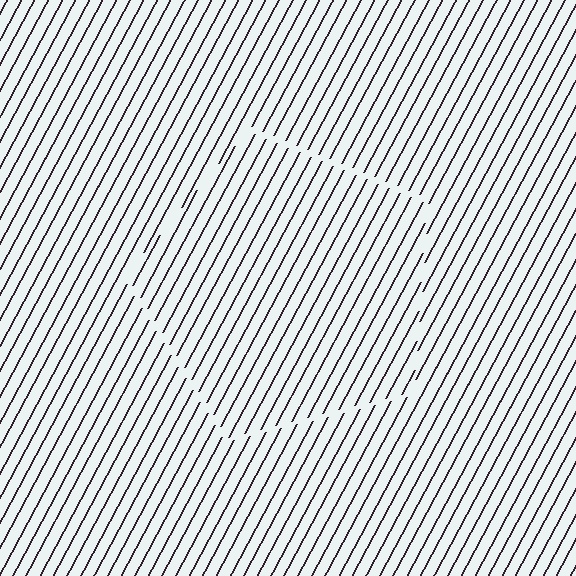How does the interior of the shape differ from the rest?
The interior of the shape contains the same grating, shifted by half a period — the contour is defined by the phase discontinuity where line-ends from the inner and outer gratings abut.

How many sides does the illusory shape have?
5 sides — the line-ends trace a pentagon.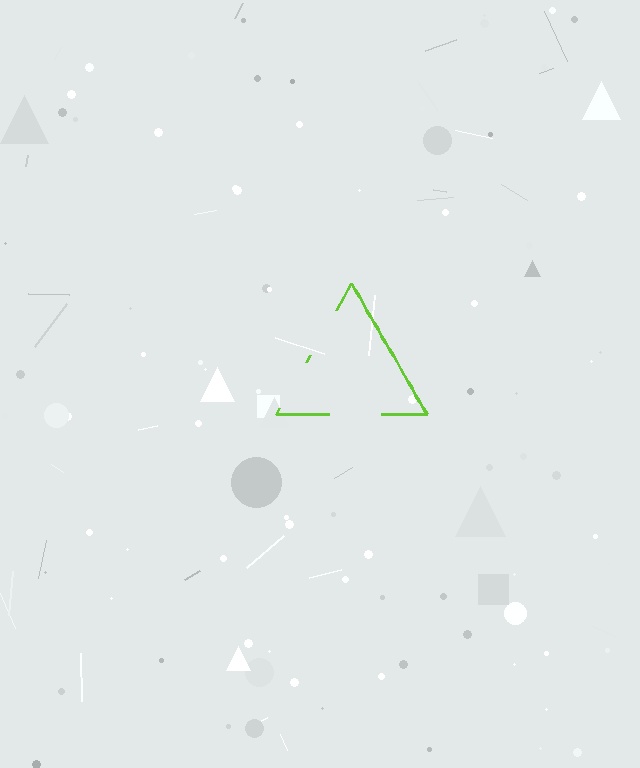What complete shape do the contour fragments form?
The contour fragments form a triangle.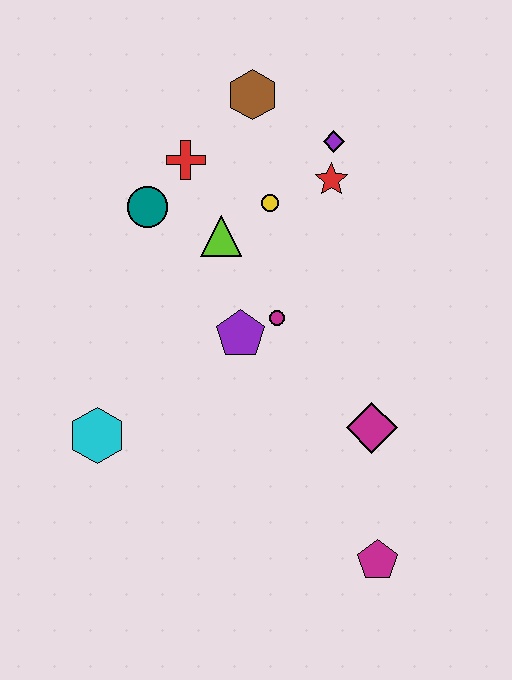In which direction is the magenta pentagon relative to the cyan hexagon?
The magenta pentagon is to the right of the cyan hexagon.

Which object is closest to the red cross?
The teal circle is closest to the red cross.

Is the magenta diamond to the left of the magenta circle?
No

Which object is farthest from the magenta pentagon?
The brown hexagon is farthest from the magenta pentagon.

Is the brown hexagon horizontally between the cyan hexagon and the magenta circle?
Yes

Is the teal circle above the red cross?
No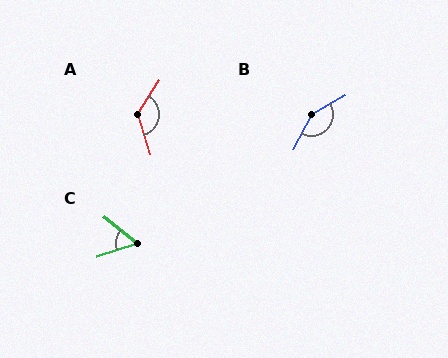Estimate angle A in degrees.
Approximately 130 degrees.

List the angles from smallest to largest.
C (56°), A (130°), B (148°).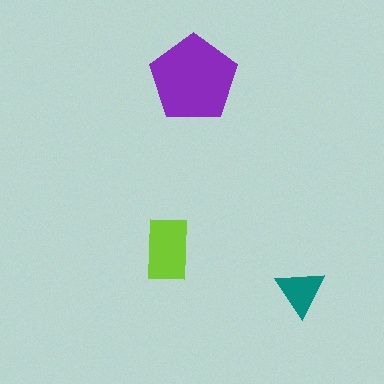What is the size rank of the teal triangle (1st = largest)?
3rd.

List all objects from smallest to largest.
The teal triangle, the lime rectangle, the purple pentagon.